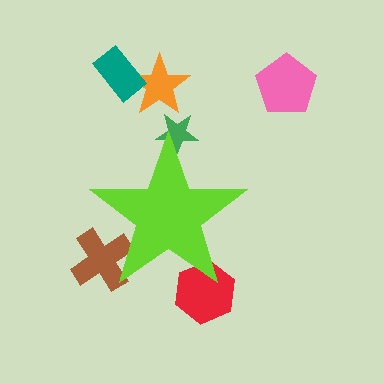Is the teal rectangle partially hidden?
No, the teal rectangle is fully visible.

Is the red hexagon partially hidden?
Yes, the red hexagon is partially hidden behind the lime star.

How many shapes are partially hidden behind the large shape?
3 shapes are partially hidden.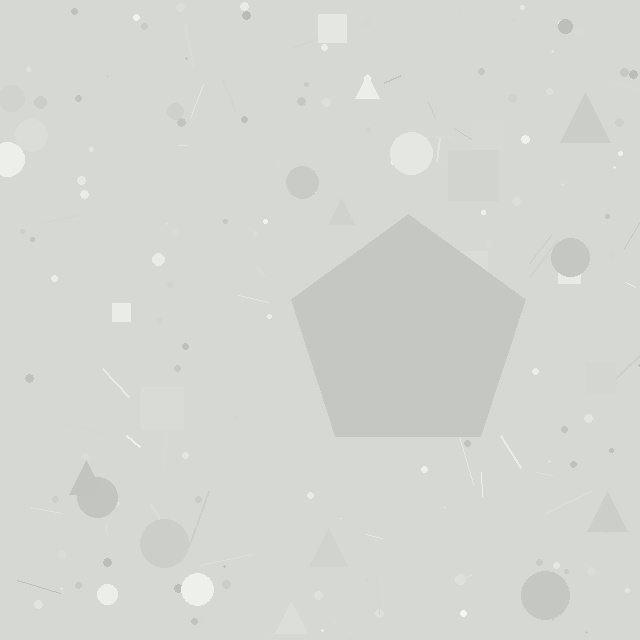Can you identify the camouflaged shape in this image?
The camouflaged shape is a pentagon.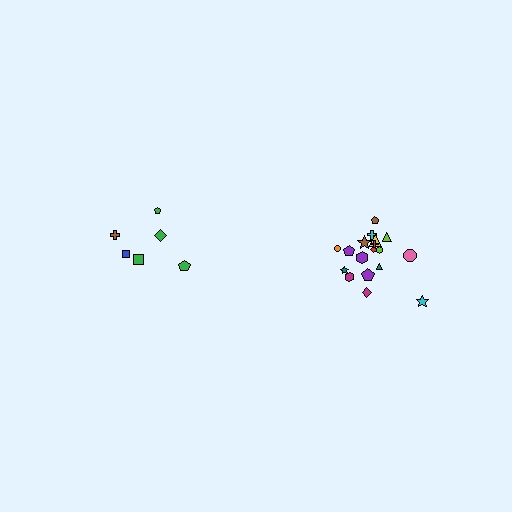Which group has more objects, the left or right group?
The right group.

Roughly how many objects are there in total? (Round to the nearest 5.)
Roughly 25 objects in total.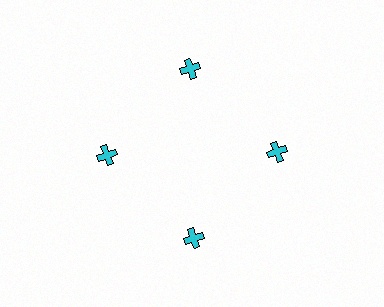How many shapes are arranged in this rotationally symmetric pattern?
There are 4 shapes, arranged in 4 groups of 1.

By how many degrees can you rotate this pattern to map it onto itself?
The pattern maps onto itself every 90 degrees of rotation.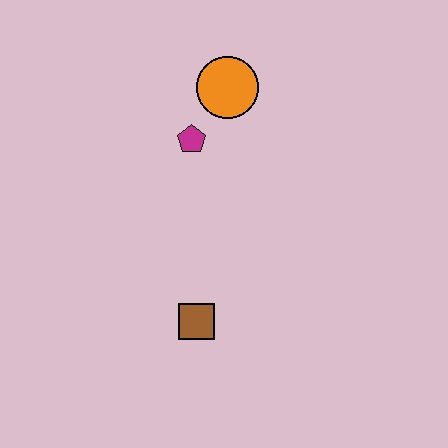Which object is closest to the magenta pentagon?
The orange circle is closest to the magenta pentagon.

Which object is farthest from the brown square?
The orange circle is farthest from the brown square.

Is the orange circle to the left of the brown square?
No